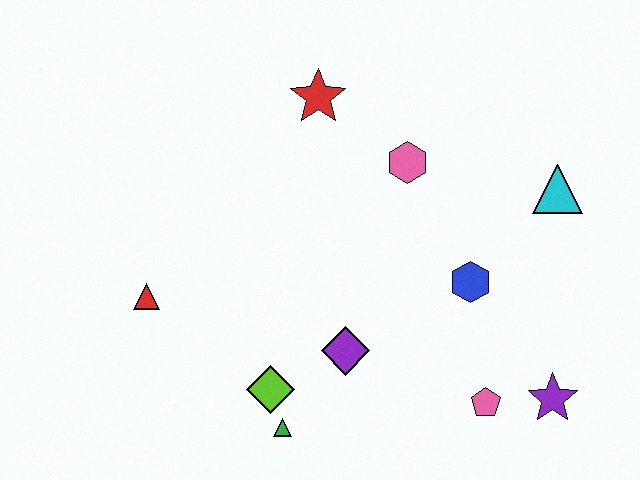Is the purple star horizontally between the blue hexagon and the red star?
No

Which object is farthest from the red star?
The purple star is farthest from the red star.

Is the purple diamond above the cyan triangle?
No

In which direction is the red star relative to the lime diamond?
The red star is above the lime diamond.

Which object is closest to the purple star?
The pink pentagon is closest to the purple star.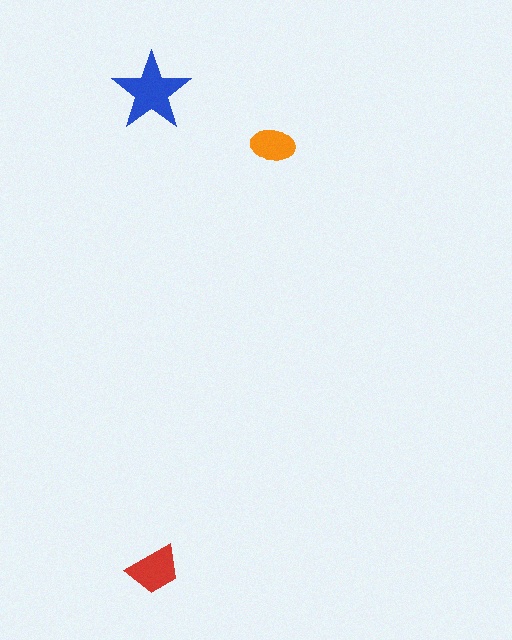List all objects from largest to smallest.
The blue star, the red trapezoid, the orange ellipse.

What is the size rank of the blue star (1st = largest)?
1st.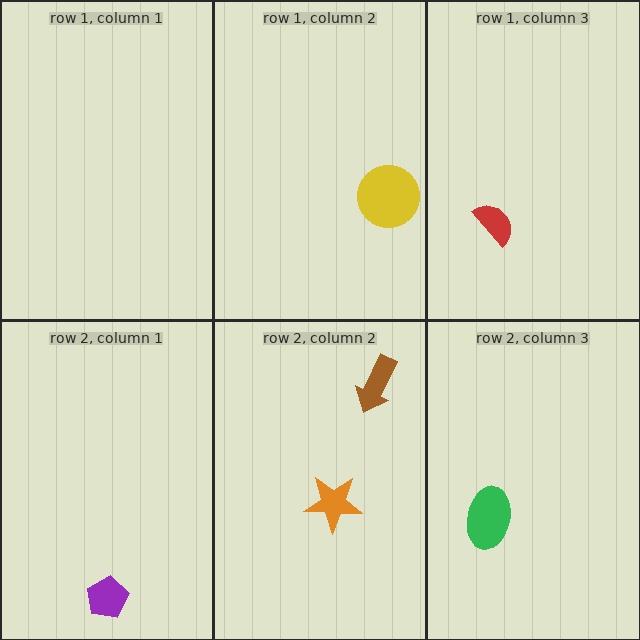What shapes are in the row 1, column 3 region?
The red semicircle.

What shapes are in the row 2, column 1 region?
The purple pentagon.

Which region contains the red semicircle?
The row 1, column 3 region.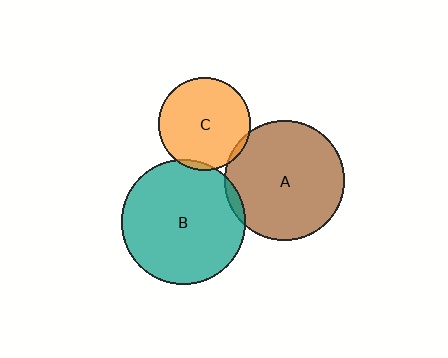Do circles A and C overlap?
Yes.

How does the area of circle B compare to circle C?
Approximately 1.8 times.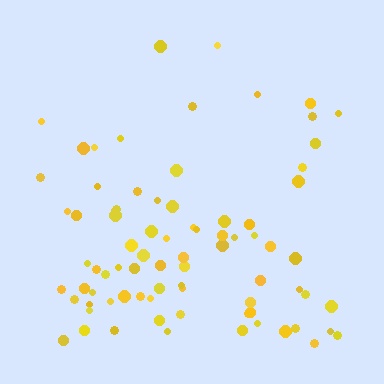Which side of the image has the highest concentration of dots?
The bottom.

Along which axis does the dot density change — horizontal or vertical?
Vertical.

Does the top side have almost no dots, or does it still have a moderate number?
Still a moderate number, just noticeably fewer than the bottom.